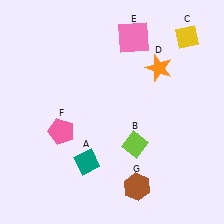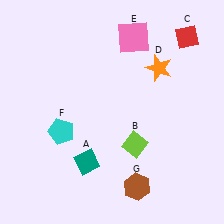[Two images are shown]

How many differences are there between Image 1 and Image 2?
There are 2 differences between the two images.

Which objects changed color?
C changed from yellow to red. F changed from pink to cyan.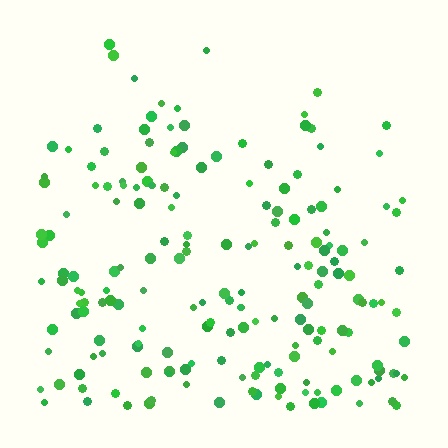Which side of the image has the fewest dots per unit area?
The top.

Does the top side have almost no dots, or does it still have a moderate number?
Still a moderate number, just noticeably fewer than the bottom.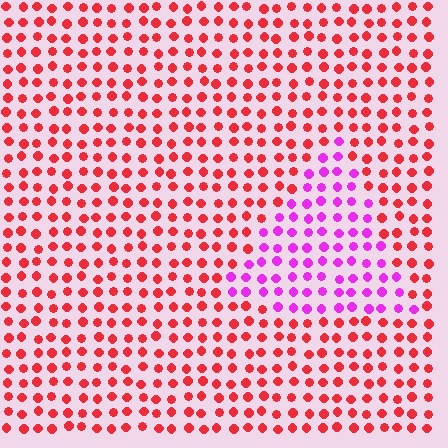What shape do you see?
I see a triangle.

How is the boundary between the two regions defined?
The boundary is defined purely by a slight shift in hue (about 56 degrees). Spacing, size, and orientation are identical on both sides.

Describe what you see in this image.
The image is filled with small red elements in a uniform arrangement. A triangle-shaped region is visible where the elements are tinted to a slightly different hue, forming a subtle color boundary.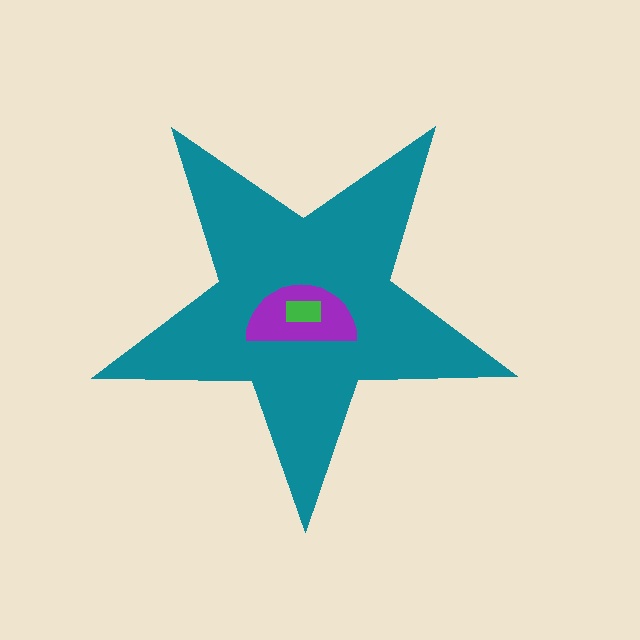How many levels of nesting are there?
3.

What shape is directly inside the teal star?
The purple semicircle.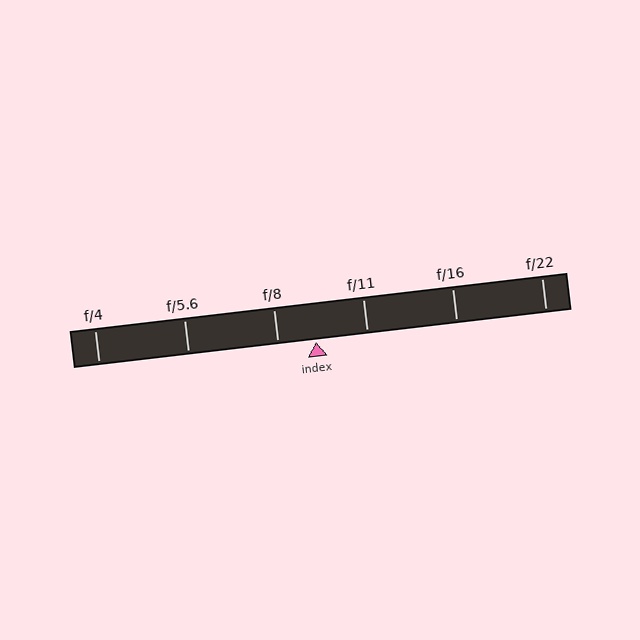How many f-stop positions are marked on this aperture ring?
There are 6 f-stop positions marked.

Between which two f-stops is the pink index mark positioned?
The index mark is between f/8 and f/11.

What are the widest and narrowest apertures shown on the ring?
The widest aperture shown is f/4 and the narrowest is f/22.